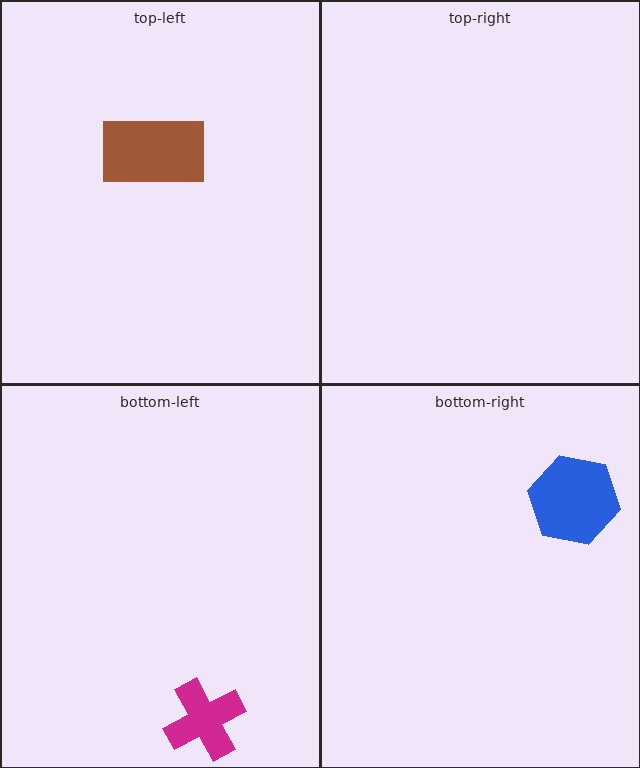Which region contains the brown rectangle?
The top-left region.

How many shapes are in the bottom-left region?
1.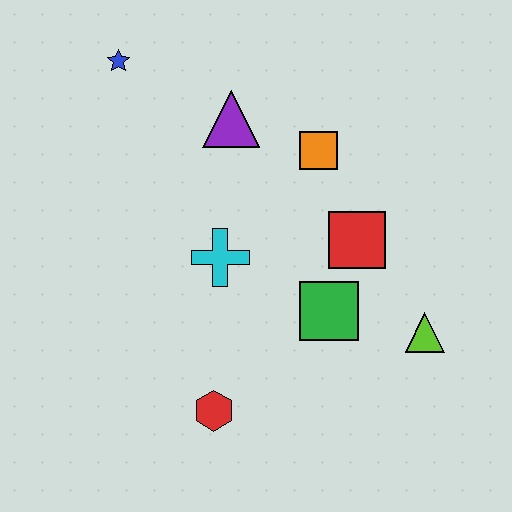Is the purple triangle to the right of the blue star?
Yes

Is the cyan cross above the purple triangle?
No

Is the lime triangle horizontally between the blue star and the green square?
No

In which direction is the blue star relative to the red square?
The blue star is to the left of the red square.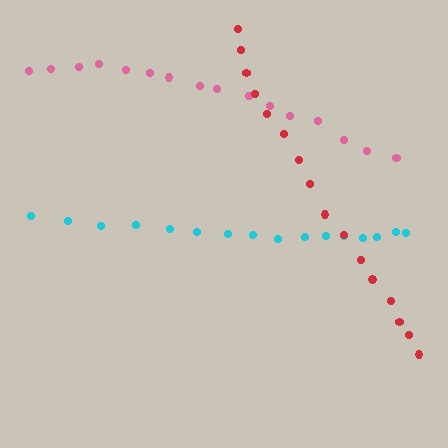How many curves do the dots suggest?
There are 3 distinct paths.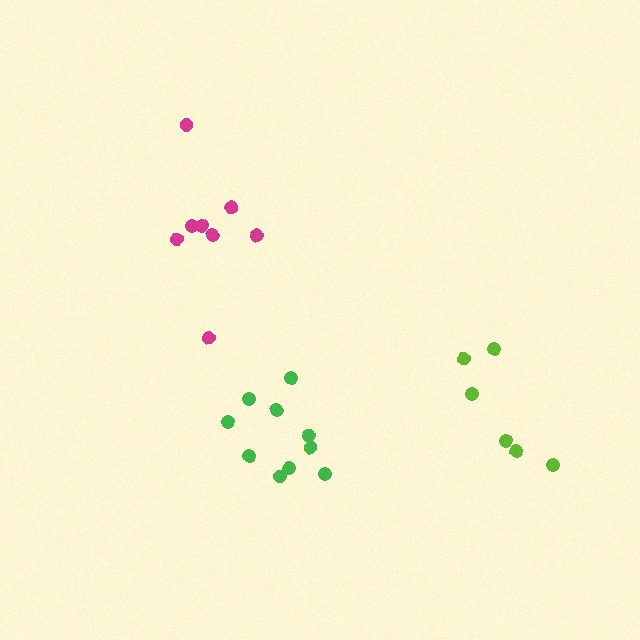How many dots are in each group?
Group 1: 8 dots, Group 2: 10 dots, Group 3: 6 dots (24 total).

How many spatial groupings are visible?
There are 3 spatial groupings.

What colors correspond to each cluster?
The clusters are colored: magenta, green, lime.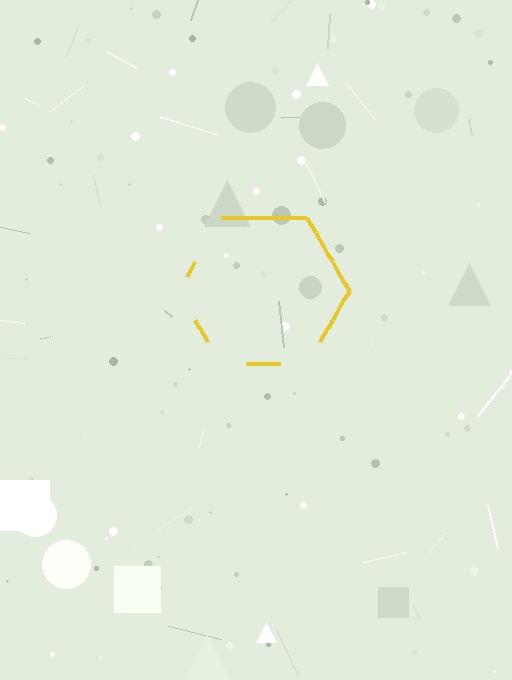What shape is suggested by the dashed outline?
The dashed outline suggests a hexagon.